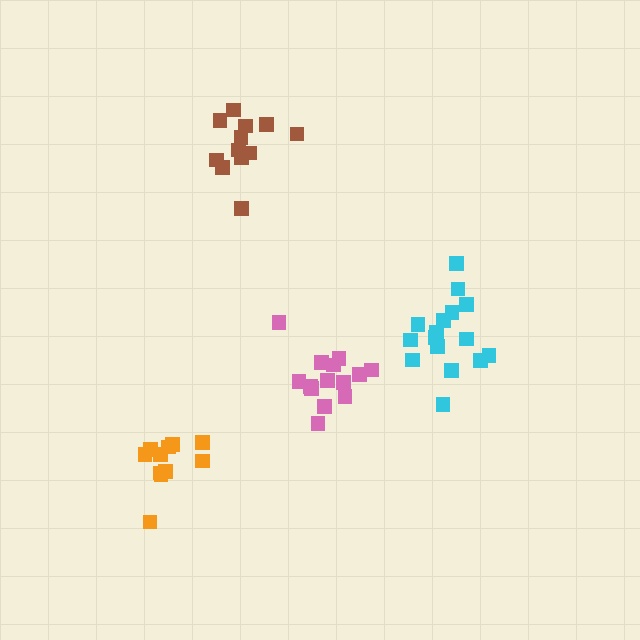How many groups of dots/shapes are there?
There are 4 groups.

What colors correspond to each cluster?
The clusters are colored: cyan, pink, brown, orange.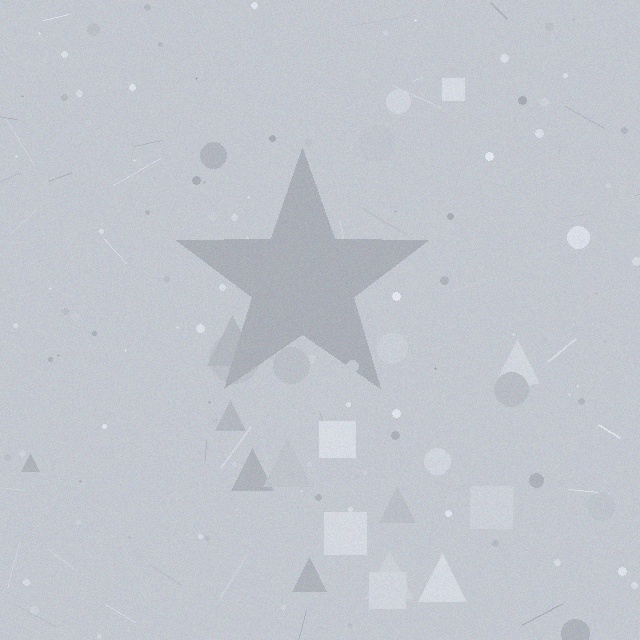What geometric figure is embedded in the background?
A star is embedded in the background.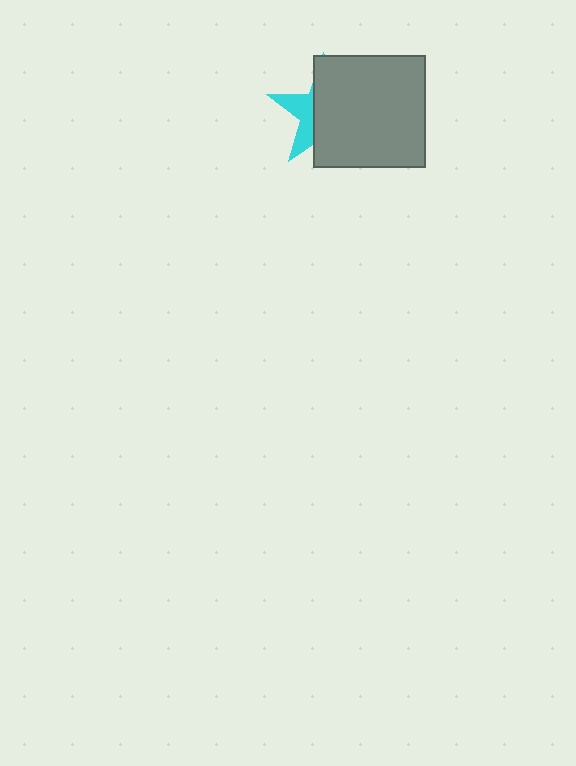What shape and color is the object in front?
The object in front is a gray square.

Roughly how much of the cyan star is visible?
A small part of it is visible (roughly 33%).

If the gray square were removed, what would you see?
You would see the complete cyan star.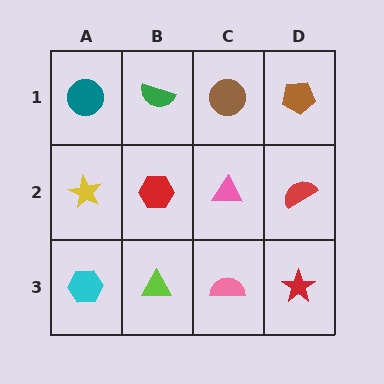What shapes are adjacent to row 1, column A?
A yellow star (row 2, column A), a green semicircle (row 1, column B).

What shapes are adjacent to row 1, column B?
A red hexagon (row 2, column B), a teal circle (row 1, column A), a brown circle (row 1, column C).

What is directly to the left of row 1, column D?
A brown circle.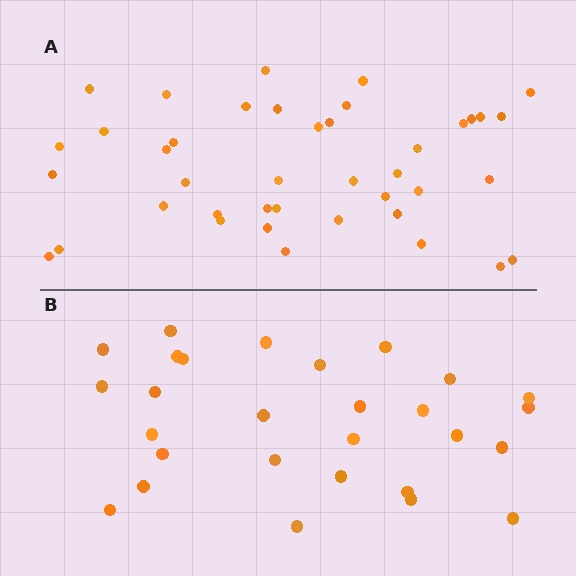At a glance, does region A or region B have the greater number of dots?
Region A (the top region) has more dots.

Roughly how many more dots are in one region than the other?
Region A has approximately 15 more dots than region B.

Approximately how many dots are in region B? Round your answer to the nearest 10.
About 30 dots. (The exact count is 28, which rounds to 30.)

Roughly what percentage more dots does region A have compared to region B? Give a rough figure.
About 45% more.